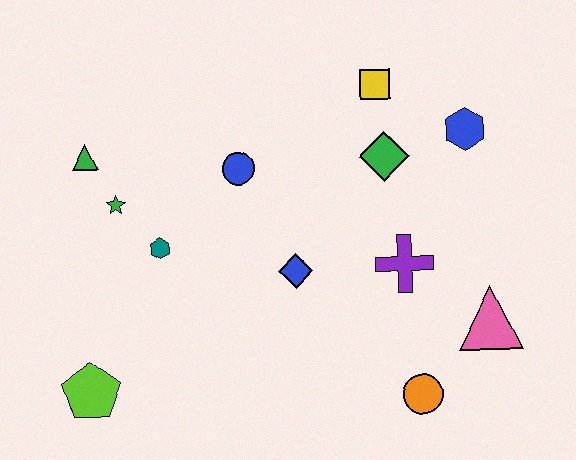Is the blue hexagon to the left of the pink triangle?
Yes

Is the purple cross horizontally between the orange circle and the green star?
Yes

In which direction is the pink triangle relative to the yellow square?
The pink triangle is below the yellow square.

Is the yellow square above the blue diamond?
Yes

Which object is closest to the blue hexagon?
The green diamond is closest to the blue hexagon.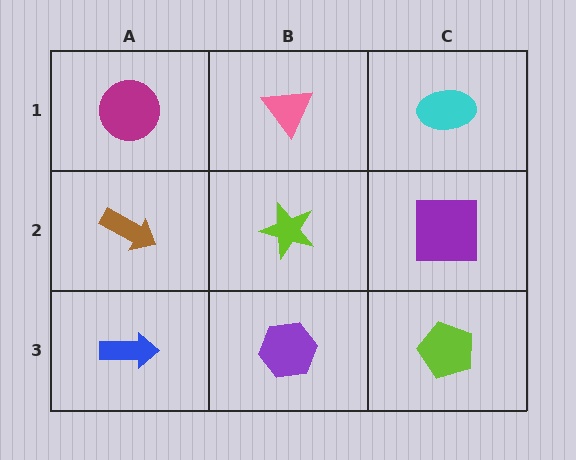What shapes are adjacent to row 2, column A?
A magenta circle (row 1, column A), a blue arrow (row 3, column A), a lime star (row 2, column B).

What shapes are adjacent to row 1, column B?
A lime star (row 2, column B), a magenta circle (row 1, column A), a cyan ellipse (row 1, column C).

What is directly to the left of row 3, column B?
A blue arrow.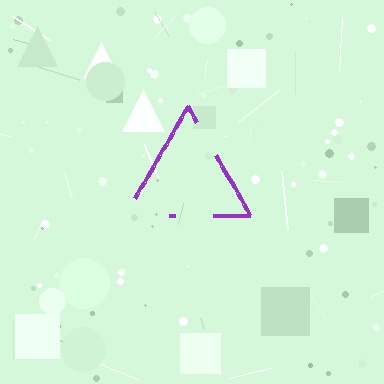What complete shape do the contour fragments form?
The contour fragments form a triangle.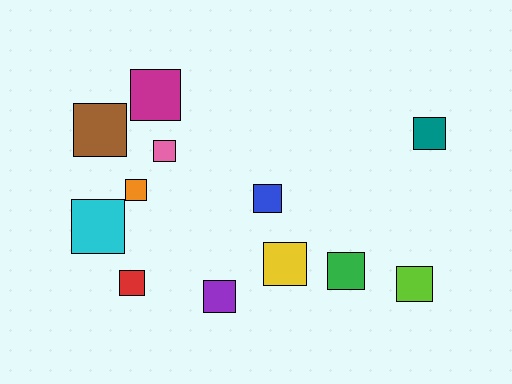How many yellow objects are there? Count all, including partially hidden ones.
There is 1 yellow object.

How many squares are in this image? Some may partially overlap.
There are 12 squares.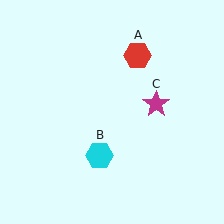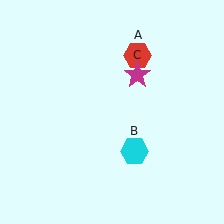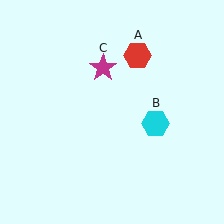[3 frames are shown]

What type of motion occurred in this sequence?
The cyan hexagon (object B), magenta star (object C) rotated counterclockwise around the center of the scene.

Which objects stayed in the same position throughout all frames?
Red hexagon (object A) remained stationary.